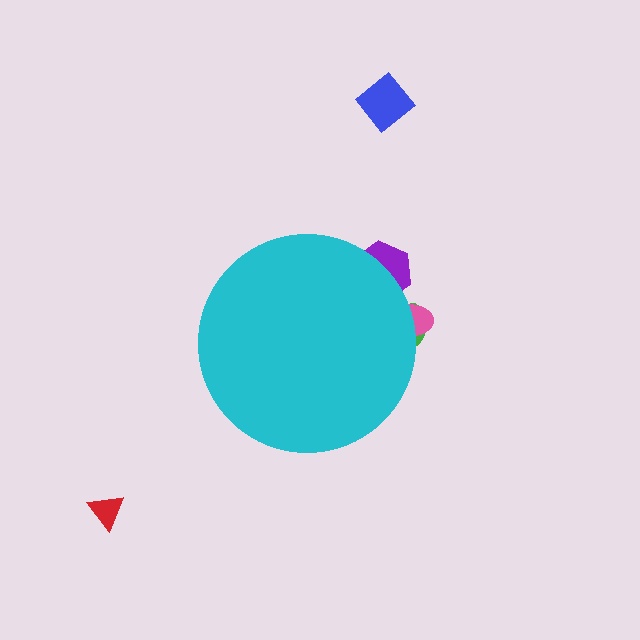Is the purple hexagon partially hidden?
Yes, the purple hexagon is partially hidden behind the cyan circle.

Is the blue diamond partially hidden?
No, the blue diamond is fully visible.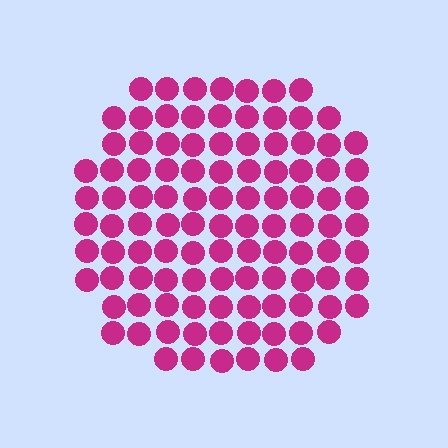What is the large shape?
The large shape is a circle.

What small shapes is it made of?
It is made of small circles.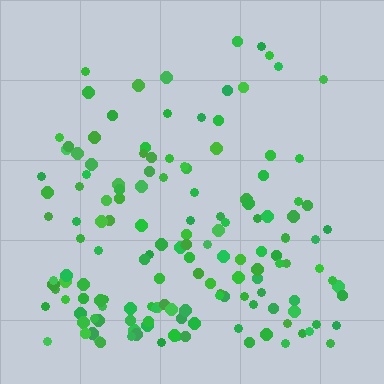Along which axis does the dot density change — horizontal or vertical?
Vertical.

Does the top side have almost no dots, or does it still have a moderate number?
Still a moderate number, just noticeably fewer than the bottom.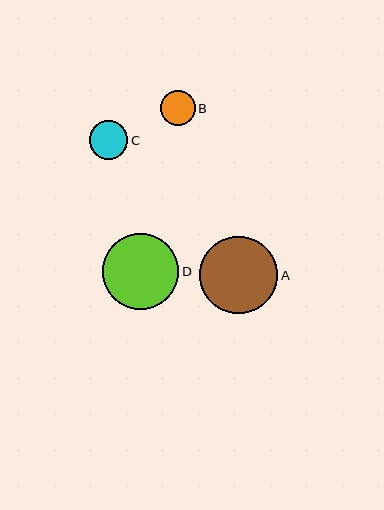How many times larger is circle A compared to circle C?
Circle A is approximately 2.0 times the size of circle C.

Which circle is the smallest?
Circle B is the smallest with a size of approximately 35 pixels.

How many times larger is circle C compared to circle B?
Circle C is approximately 1.1 times the size of circle B.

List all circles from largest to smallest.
From largest to smallest: A, D, C, B.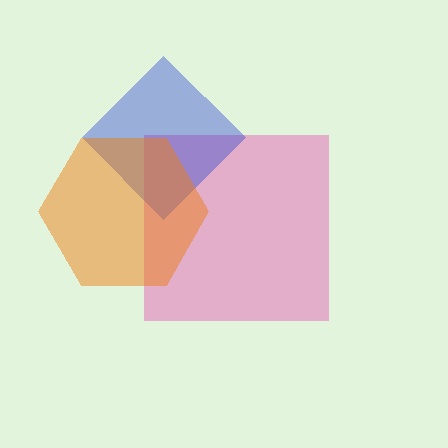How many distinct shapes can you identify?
There are 3 distinct shapes: a pink square, a blue diamond, an orange hexagon.